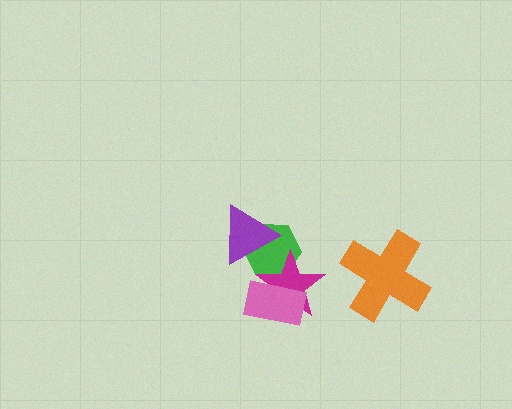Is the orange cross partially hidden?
No, no other shape covers it.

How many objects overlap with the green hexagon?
2 objects overlap with the green hexagon.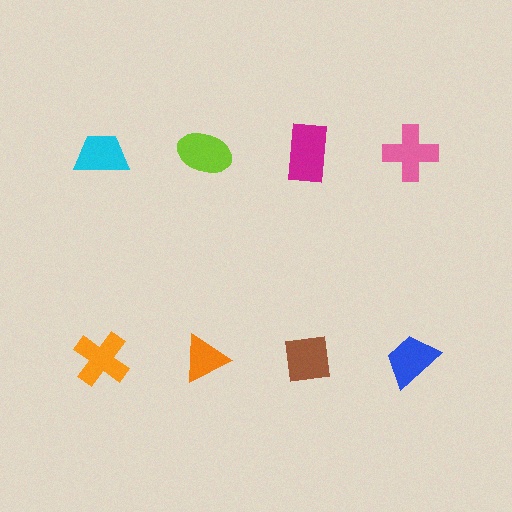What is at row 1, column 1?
A cyan trapezoid.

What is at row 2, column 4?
A blue trapezoid.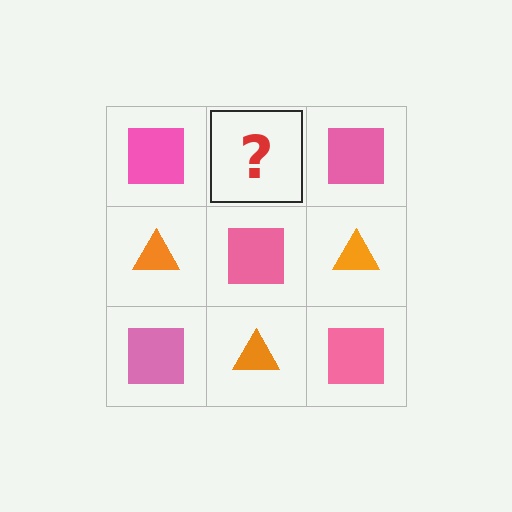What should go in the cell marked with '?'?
The missing cell should contain an orange triangle.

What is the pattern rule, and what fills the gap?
The rule is that it alternates pink square and orange triangle in a checkerboard pattern. The gap should be filled with an orange triangle.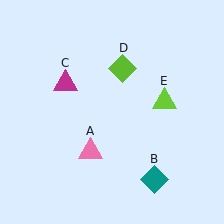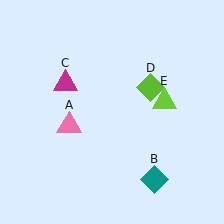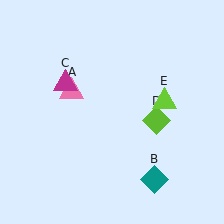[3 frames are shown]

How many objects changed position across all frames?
2 objects changed position: pink triangle (object A), lime diamond (object D).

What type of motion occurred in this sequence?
The pink triangle (object A), lime diamond (object D) rotated clockwise around the center of the scene.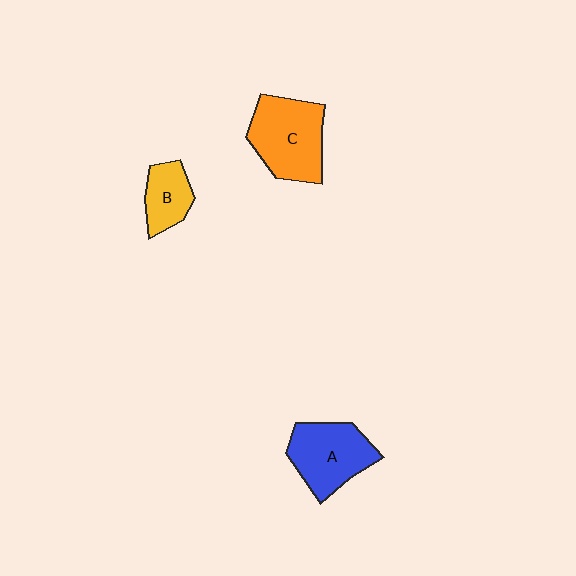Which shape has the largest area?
Shape C (orange).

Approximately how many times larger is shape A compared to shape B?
Approximately 1.7 times.